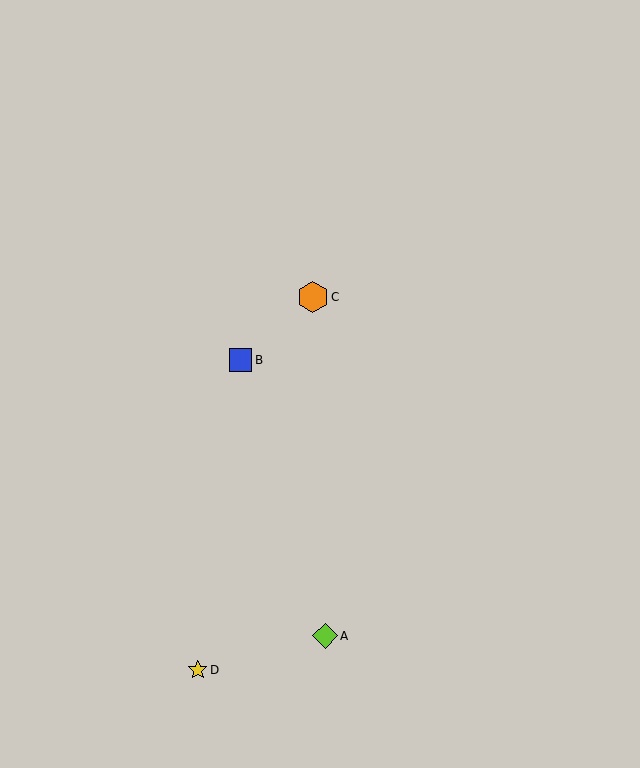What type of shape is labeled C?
Shape C is an orange hexagon.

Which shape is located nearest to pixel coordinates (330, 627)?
The lime diamond (labeled A) at (325, 636) is nearest to that location.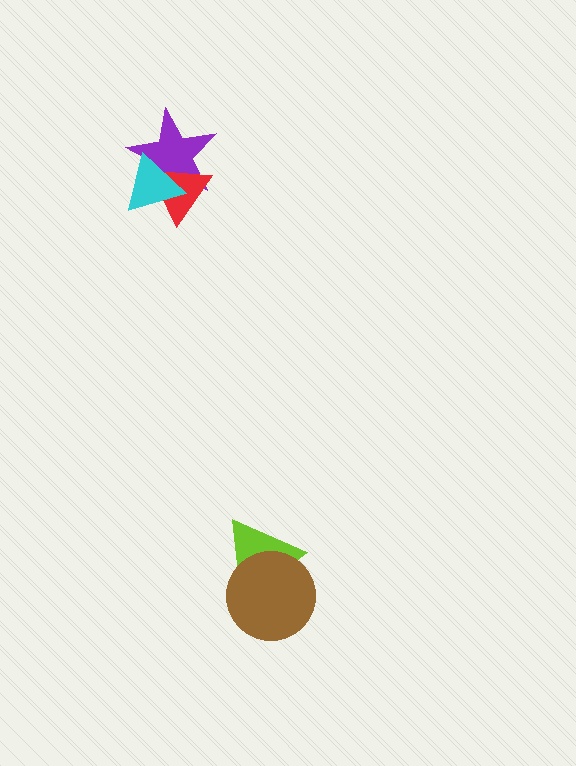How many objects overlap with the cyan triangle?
2 objects overlap with the cyan triangle.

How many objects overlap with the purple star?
2 objects overlap with the purple star.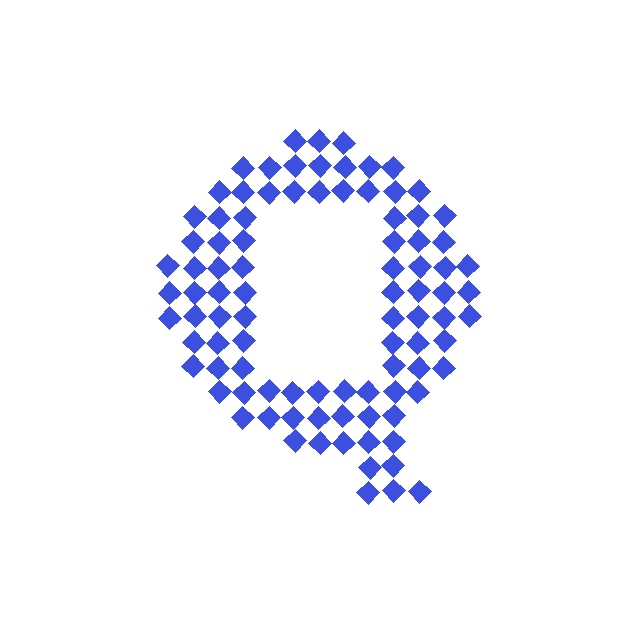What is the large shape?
The large shape is the letter Q.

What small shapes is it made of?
It is made of small diamonds.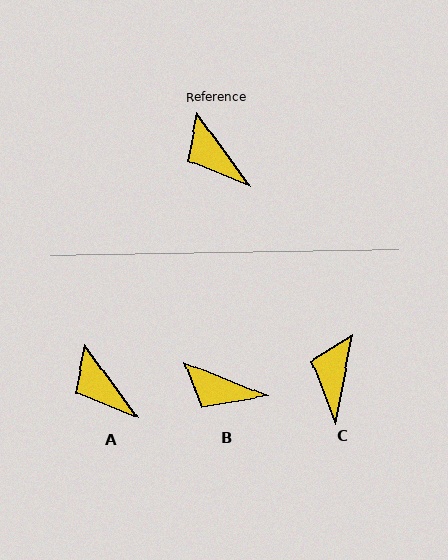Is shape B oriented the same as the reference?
No, it is off by about 32 degrees.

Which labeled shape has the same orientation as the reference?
A.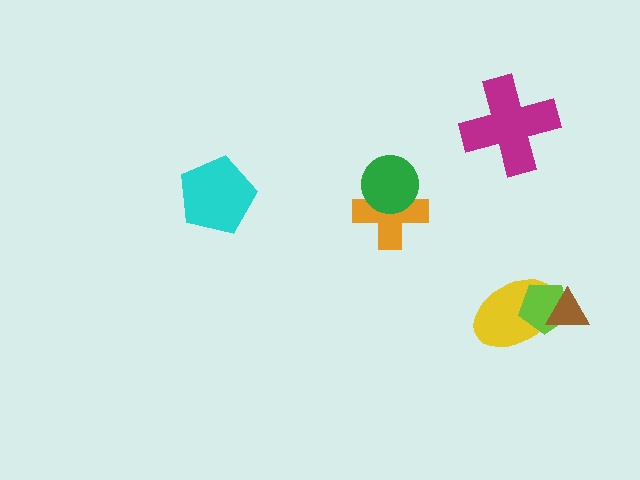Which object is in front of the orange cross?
The green circle is in front of the orange cross.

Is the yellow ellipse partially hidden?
Yes, it is partially covered by another shape.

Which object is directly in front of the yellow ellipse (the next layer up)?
The lime pentagon is directly in front of the yellow ellipse.